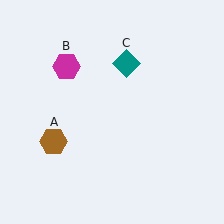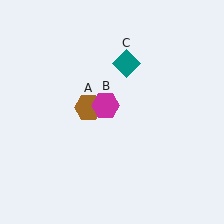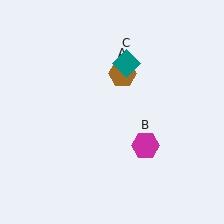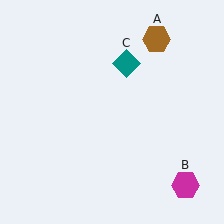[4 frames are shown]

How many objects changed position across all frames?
2 objects changed position: brown hexagon (object A), magenta hexagon (object B).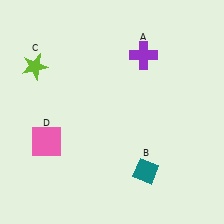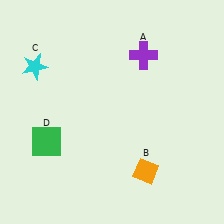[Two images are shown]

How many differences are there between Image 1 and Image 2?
There are 3 differences between the two images.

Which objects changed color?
B changed from teal to orange. C changed from lime to cyan. D changed from pink to green.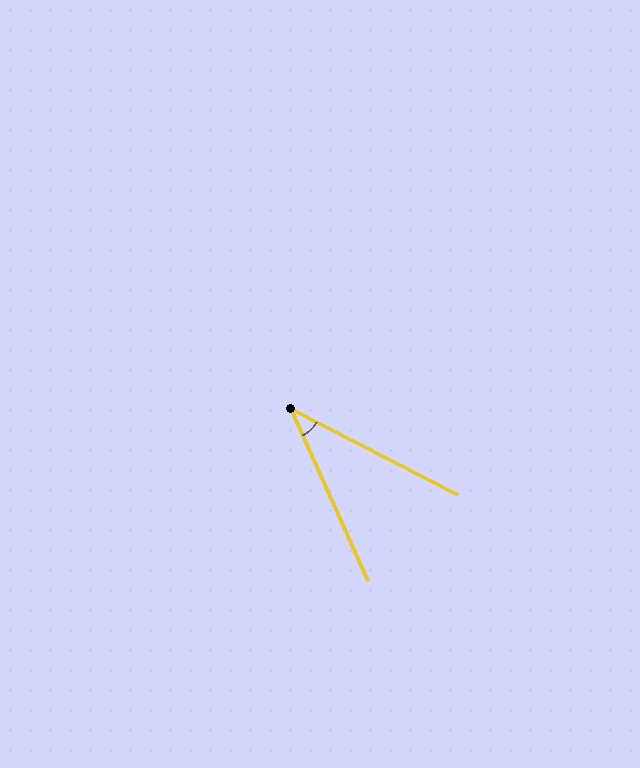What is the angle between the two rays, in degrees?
Approximately 39 degrees.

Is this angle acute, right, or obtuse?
It is acute.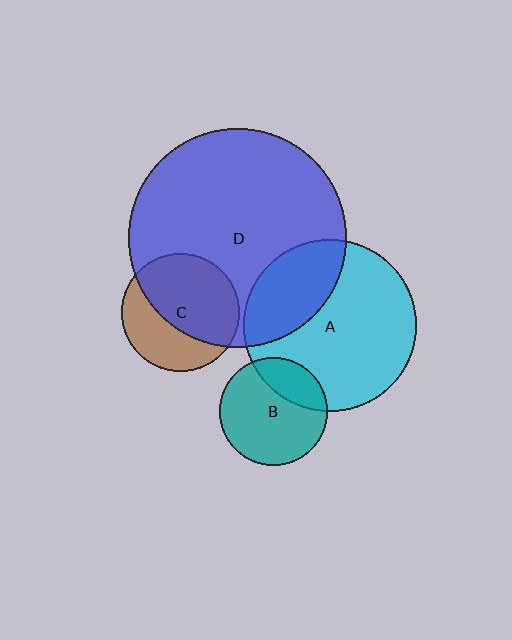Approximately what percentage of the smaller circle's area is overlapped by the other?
Approximately 30%.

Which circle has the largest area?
Circle D (blue).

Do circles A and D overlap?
Yes.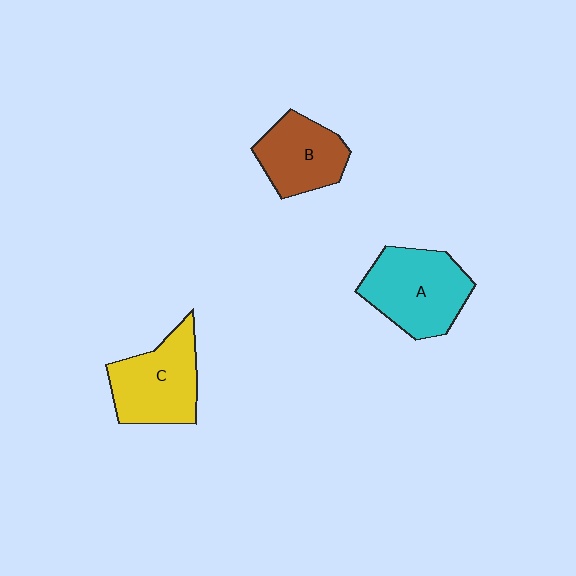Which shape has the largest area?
Shape A (cyan).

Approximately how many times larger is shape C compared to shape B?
Approximately 1.2 times.